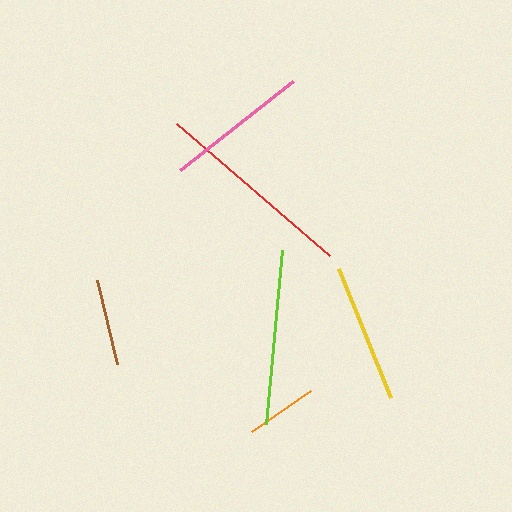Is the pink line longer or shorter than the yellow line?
The pink line is longer than the yellow line.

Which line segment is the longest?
The red line is the longest at approximately 202 pixels.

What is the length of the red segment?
The red segment is approximately 202 pixels long.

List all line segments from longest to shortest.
From longest to shortest: red, lime, pink, yellow, brown, orange.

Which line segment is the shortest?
The orange line is the shortest at approximately 71 pixels.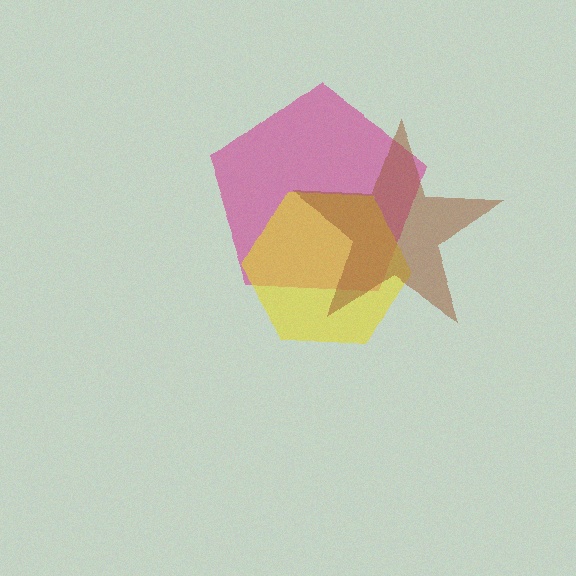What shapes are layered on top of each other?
The layered shapes are: a magenta pentagon, a yellow hexagon, a brown star.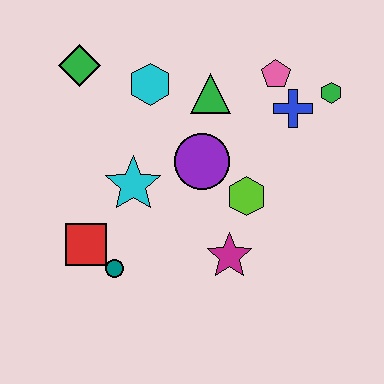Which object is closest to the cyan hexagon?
The green triangle is closest to the cyan hexagon.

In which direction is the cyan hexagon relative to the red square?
The cyan hexagon is above the red square.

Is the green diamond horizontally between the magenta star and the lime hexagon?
No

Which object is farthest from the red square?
The green hexagon is farthest from the red square.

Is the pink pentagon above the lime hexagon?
Yes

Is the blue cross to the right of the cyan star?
Yes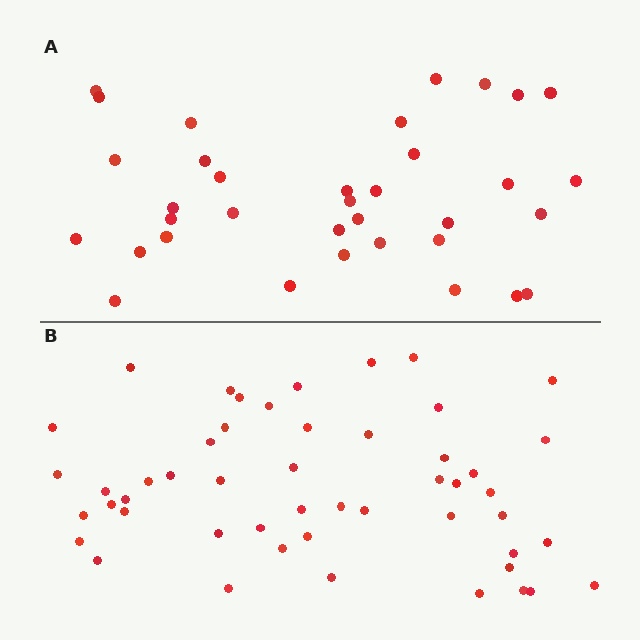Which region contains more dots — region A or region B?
Region B (the bottom region) has more dots.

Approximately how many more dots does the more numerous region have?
Region B has approximately 15 more dots than region A.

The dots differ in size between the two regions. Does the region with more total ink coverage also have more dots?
No. Region A has more total ink coverage because its dots are larger, but region B actually contains more individual dots. Total area can be misleading — the number of items is what matters here.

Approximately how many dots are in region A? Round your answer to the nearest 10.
About 40 dots. (The exact count is 35, which rounds to 40.)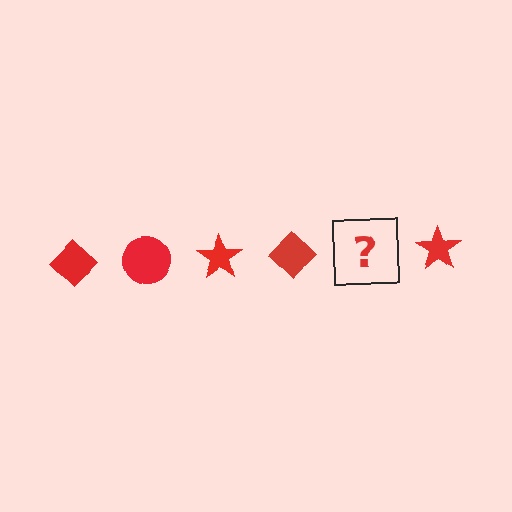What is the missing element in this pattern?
The missing element is a red circle.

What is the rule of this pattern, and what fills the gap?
The rule is that the pattern cycles through diamond, circle, star shapes in red. The gap should be filled with a red circle.